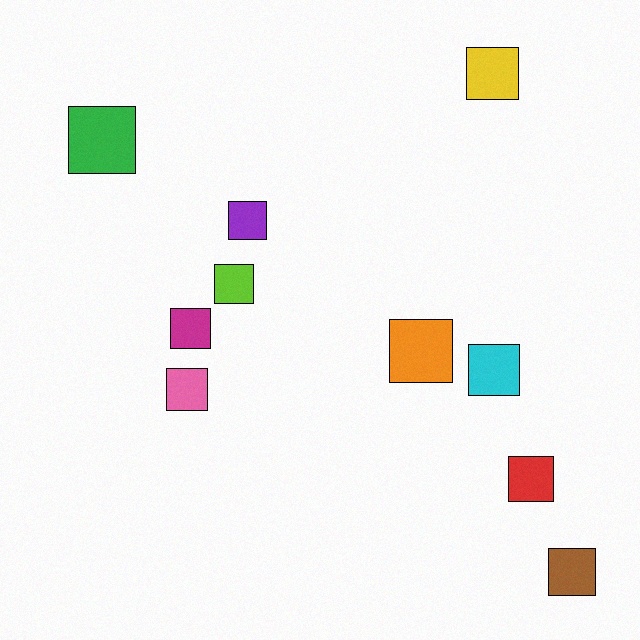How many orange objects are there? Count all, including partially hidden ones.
There is 1 orange object.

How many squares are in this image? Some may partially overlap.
There are 10 squares.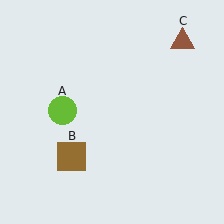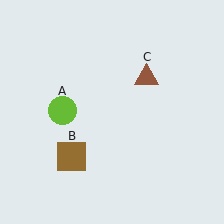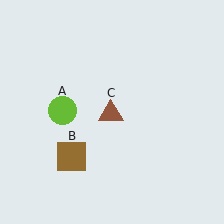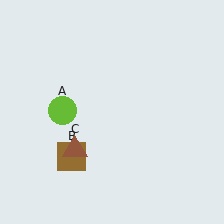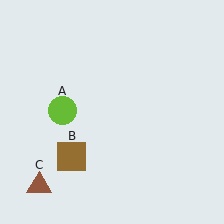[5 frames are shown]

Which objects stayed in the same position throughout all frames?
Lime circle (object A) and brown square (object B) remained stationary.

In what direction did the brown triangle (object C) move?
The brown triangle (object C) moved down and to the left.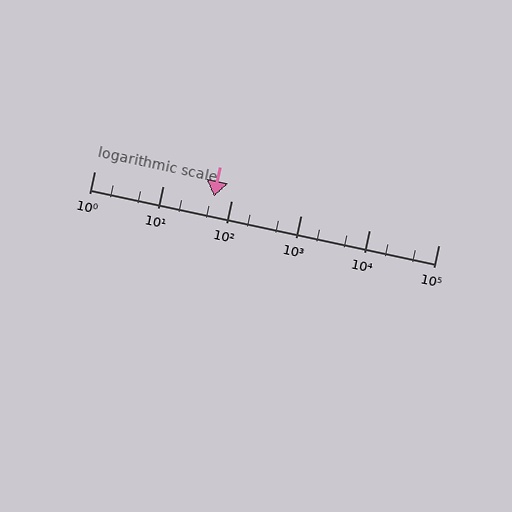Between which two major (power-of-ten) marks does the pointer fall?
The pointer is between 10 and 100.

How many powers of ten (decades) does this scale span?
The scale spans 5 decades, from 1 to 100000.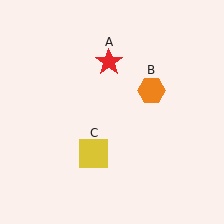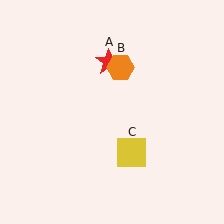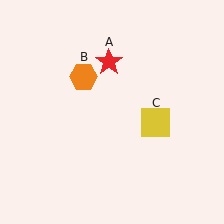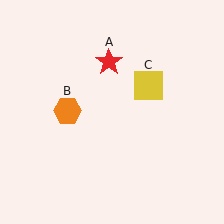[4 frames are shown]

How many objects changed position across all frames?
2 objects changed position: orange hexagon (object B), yellow square (object C).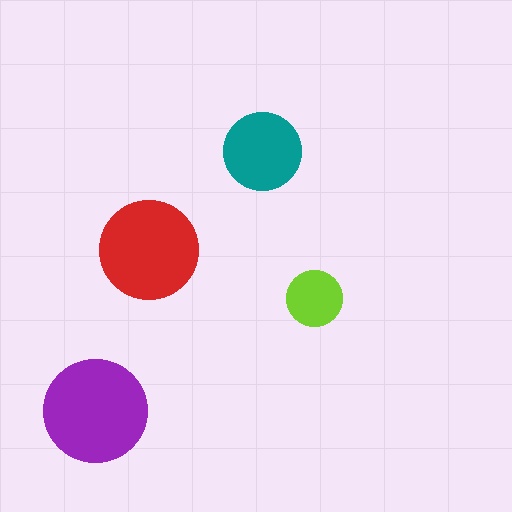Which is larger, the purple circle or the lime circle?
The purple one.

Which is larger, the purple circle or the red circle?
The purple one.